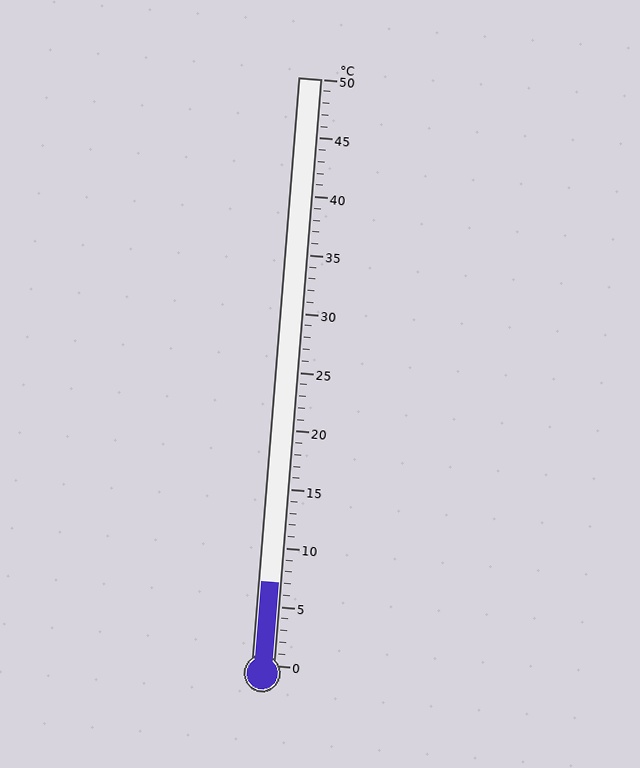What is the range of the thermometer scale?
The thermometer scale ranges from 0°C to 50°C.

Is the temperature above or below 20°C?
The temperature is below 20°C.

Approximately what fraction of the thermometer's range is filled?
The thermometer is filled to approximately 15% of its range.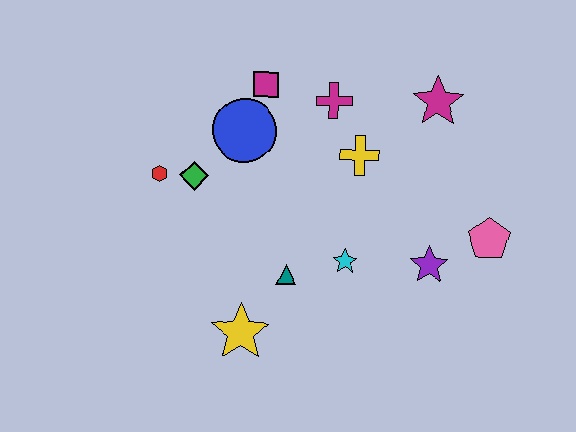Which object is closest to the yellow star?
The teal triangle is closest to the yellow star.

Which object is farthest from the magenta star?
The yellow star is farthest from the magenta star.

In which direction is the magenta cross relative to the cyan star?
The magenta cross is above the cyan star.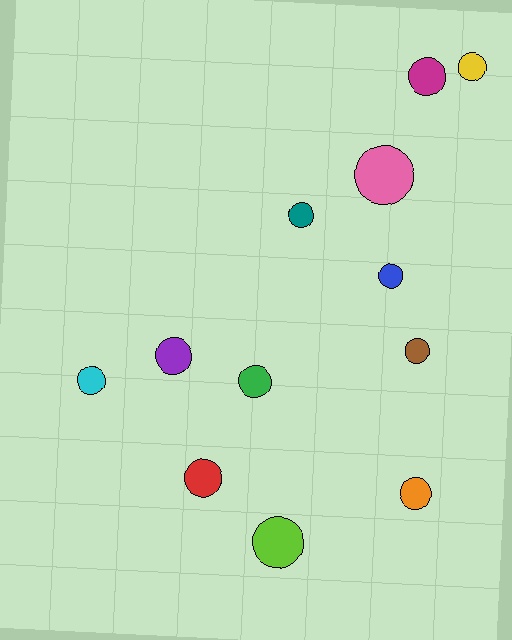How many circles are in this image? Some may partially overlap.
There are 12 circles.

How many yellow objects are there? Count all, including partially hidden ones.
There is 1 yellow object.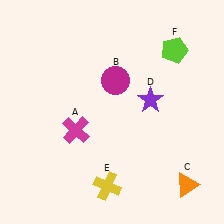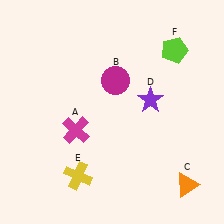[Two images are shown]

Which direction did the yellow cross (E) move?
The yellow cross (E) moved left.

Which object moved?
The yellow cross (E) moved left.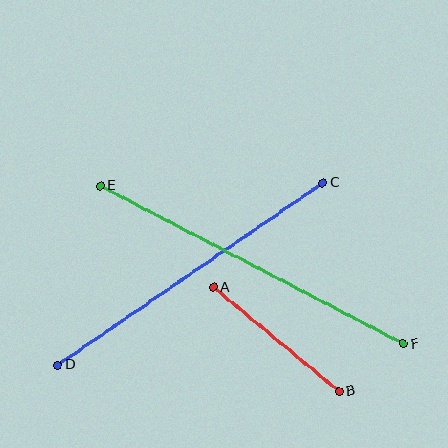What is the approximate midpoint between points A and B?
The midpoint is at approximately (276, 339) pixels.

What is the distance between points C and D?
The distance is approximately 322 pixels.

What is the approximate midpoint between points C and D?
The midpoint is at approximately (190, 274) pixels.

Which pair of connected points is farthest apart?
Points E and F are farthest apart.